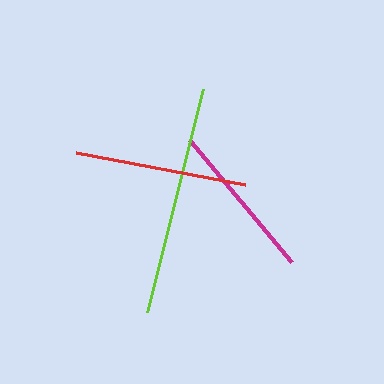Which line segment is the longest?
The lime line is the longest at approximately 230 pixels.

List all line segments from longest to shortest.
From longest to shortest: lime, red, magenta.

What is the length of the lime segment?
The lime segment is approximately 230 pixels long.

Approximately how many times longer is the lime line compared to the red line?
The lime line is approximately 1.3 times the length of the red line.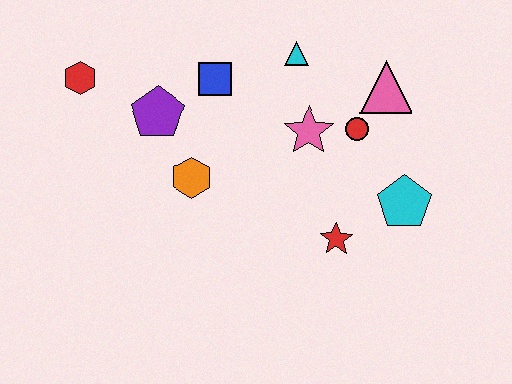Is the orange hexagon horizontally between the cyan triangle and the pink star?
No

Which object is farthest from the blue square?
The cyan pentagon is farthest from the blue square.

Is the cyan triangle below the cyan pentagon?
No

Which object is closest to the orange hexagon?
The purple pentagon is closest to the orange hexagon.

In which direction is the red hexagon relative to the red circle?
The red hexagon is to the left of the red circle.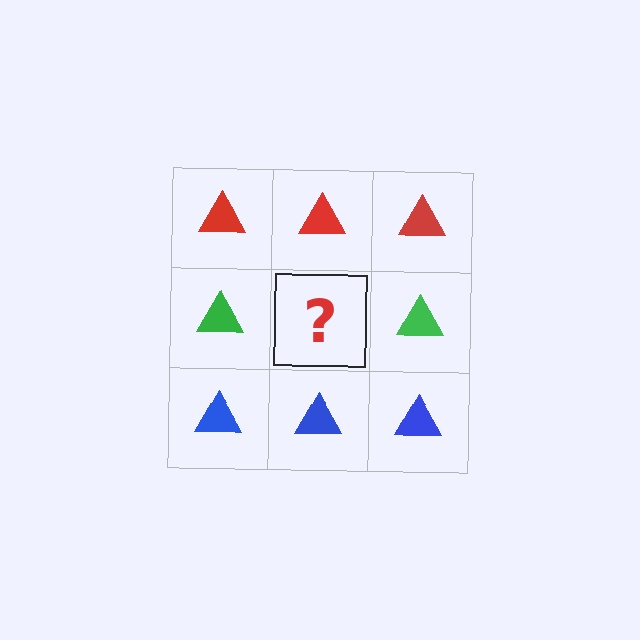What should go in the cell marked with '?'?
The missing cell should contain a green triangle.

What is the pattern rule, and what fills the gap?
The rule is that each row has a consistent color. The gap should be filled with a green triangle.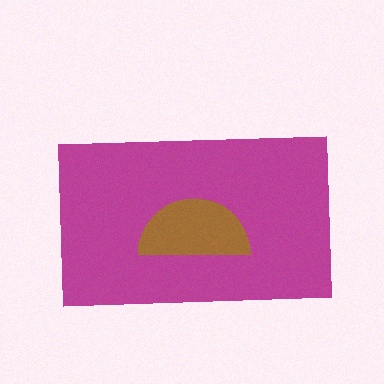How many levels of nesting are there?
2.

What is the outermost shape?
The magenta rectangle.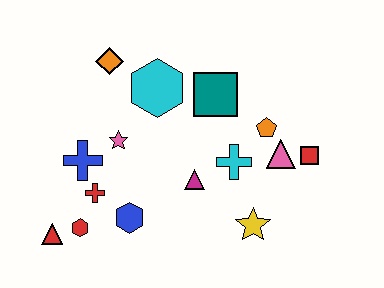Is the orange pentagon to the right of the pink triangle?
No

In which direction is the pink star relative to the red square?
The pink star is to the left of the red square.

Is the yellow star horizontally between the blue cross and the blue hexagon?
No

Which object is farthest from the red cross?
The red square is farthest from the red cross.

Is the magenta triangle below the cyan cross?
Yes